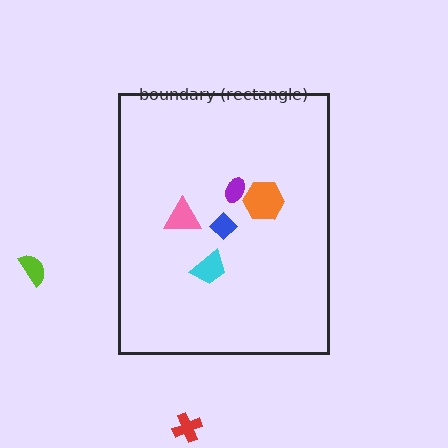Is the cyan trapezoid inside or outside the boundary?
Inside.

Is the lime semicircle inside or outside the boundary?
Outside.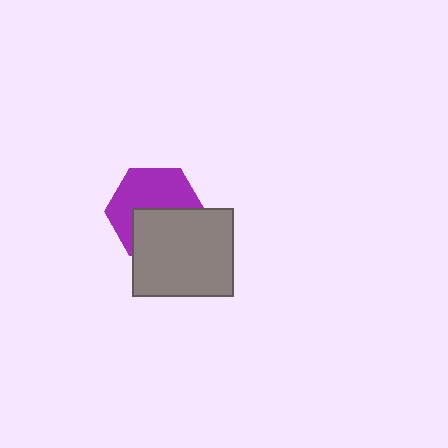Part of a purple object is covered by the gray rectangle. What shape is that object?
It is a hexagon.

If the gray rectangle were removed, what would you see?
You would see the complete purple hexagon.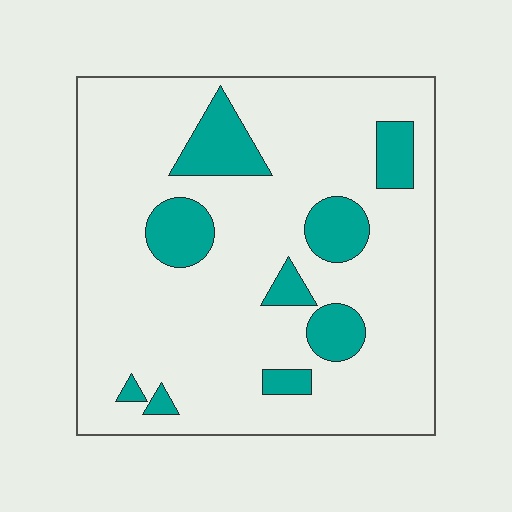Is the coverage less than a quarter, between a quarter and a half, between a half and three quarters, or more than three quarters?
Less than a quarter.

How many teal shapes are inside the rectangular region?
9.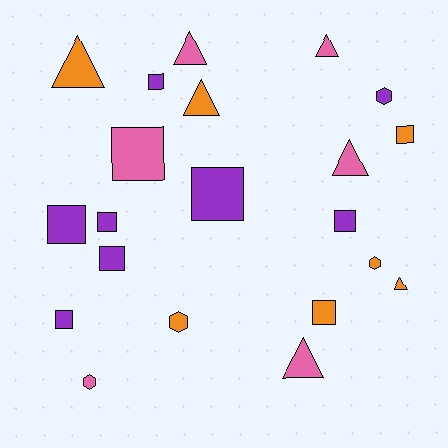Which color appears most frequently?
Purple, with 8 objects.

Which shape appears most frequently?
Square, with 10 objects.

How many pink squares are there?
There is 1 pink square.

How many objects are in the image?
There are 21 objects.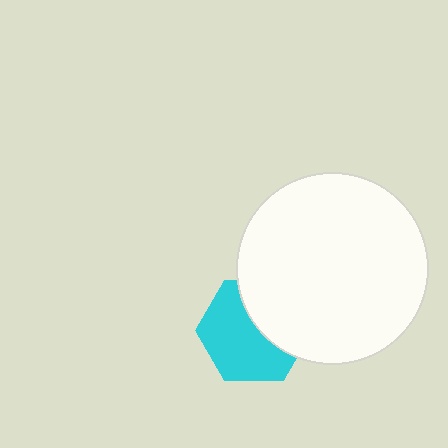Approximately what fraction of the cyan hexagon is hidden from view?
Roughly 40% of the cyan hexagon is hidden behind the white circle.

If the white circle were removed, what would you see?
You would see the complete cyan hexagon.